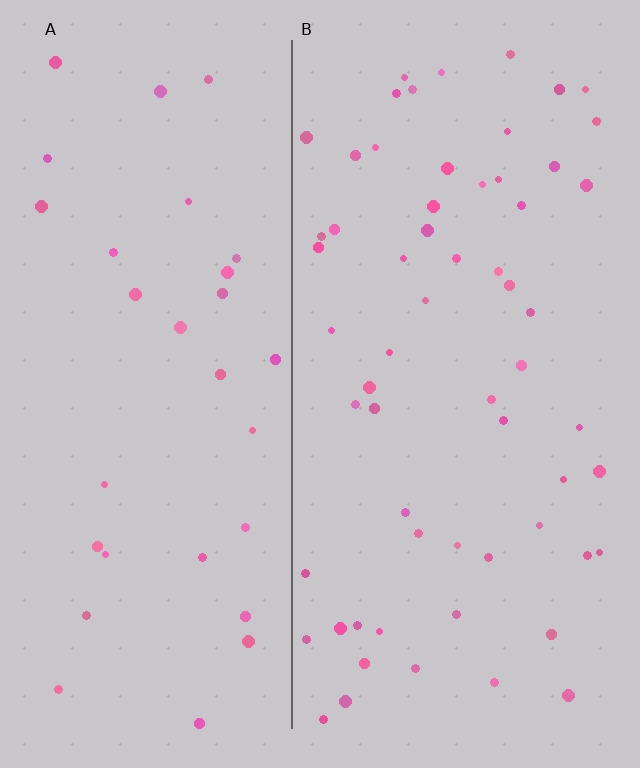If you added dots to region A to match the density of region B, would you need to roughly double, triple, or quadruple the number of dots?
Approximately double.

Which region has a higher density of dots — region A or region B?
B (the right).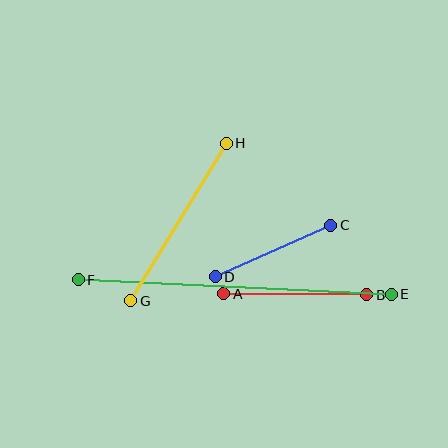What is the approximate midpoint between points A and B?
The midpoint is at approximately (295, 294) pixels.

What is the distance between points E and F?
The distance is approximately 313 pixels.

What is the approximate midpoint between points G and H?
The midpoint is at approximately (178, 222) pixels.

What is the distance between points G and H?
The distance is approximately 184 pixels.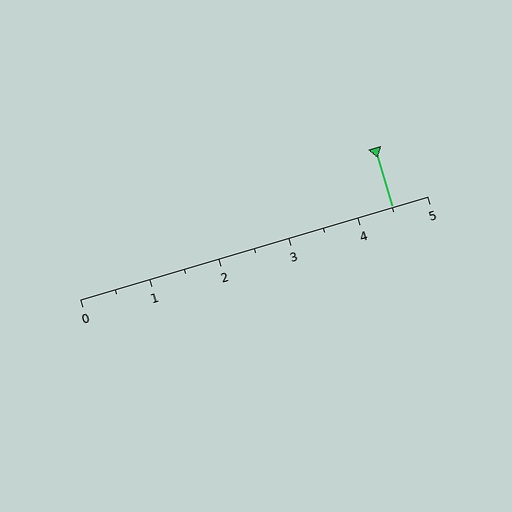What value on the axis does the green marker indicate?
The marker indicates approximately 4.5.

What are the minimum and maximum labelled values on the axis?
The axis runs from 0 to 5.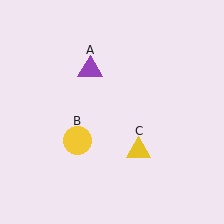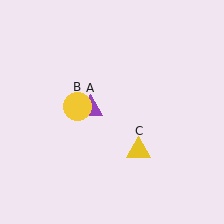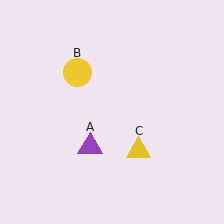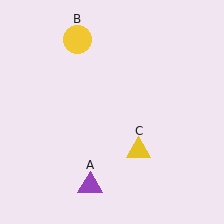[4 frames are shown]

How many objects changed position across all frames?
2 objects changed position: purple triangle (object A), yellow circle (object B).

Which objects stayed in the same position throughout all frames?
Yellow triangle (object C) remained stationary.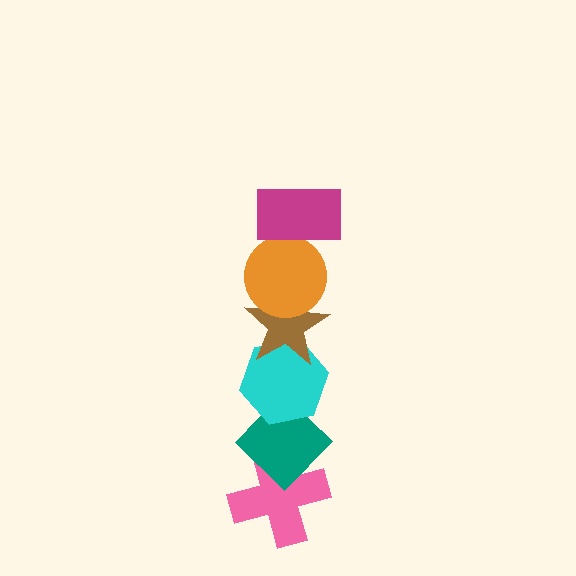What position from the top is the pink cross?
The pink cross is 6th from the top.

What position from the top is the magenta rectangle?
The magenta rectangle is 1st from the top.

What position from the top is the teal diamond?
The teal diamond is 5th from the top.